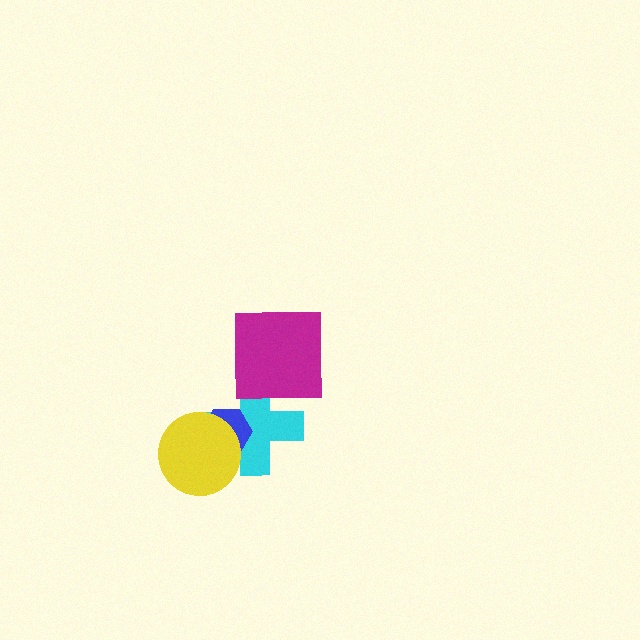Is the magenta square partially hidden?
No, no other shape covers it.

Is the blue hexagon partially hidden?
Yes, it is partially covered by another shape.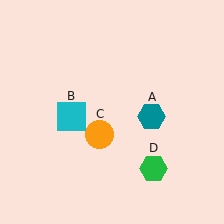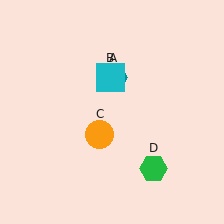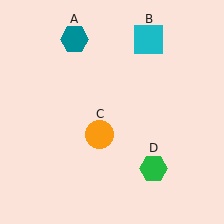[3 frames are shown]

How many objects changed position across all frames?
2 objects changed position: teal hexagon (object A), cyan square (object B).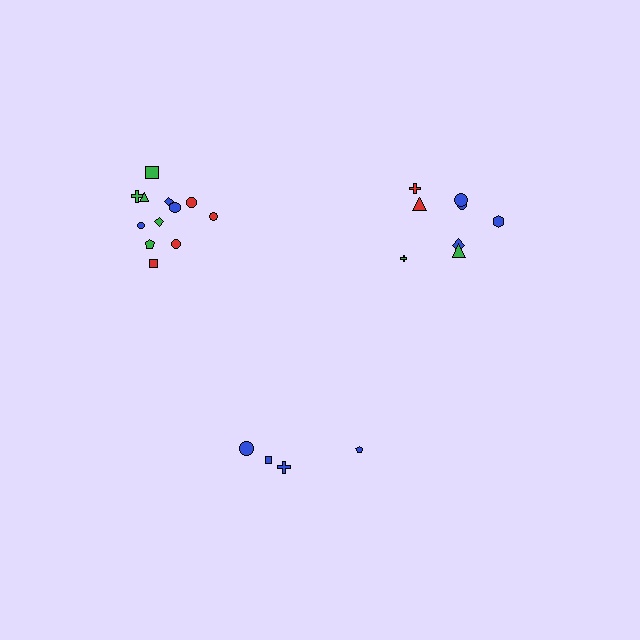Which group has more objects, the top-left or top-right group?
The top-left group.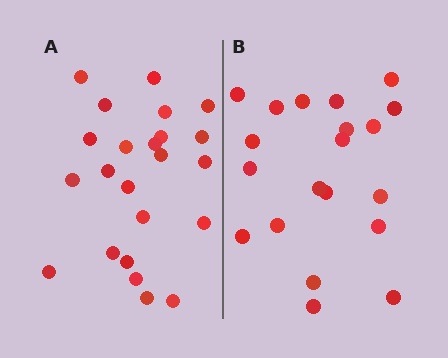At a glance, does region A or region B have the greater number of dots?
Region A (the left region) has more dots.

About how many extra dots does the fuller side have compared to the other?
Region A has just a few more — roughly 2 or 3 more dots than region B.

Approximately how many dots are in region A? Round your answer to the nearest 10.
About 20 dots. (The exact count is 23, which rounds to 20.)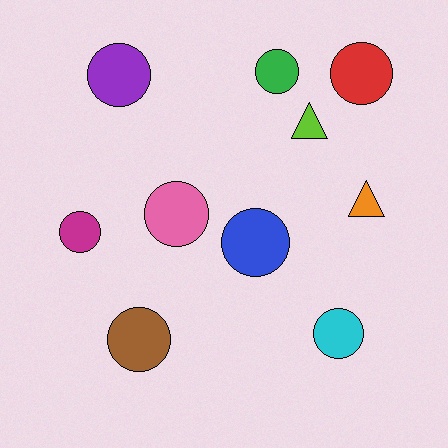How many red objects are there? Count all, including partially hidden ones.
There is 1 red object.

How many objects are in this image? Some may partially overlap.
There are 10 objects.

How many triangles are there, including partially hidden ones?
There are 2 triangles.